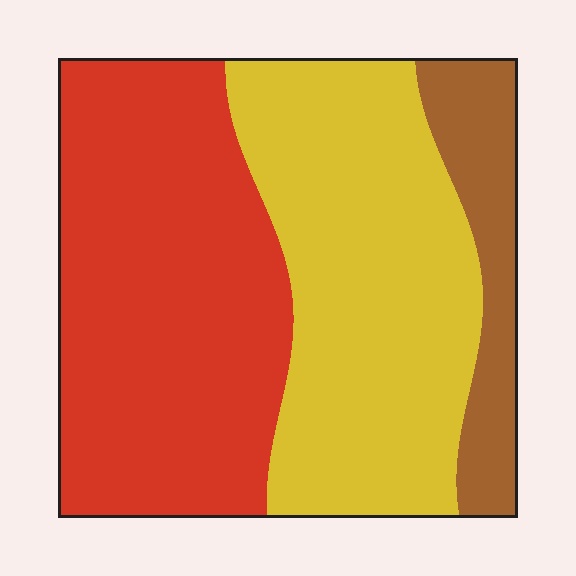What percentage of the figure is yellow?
Yellow covers around 40% of the figure.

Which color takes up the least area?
Brown, at roughly 15%.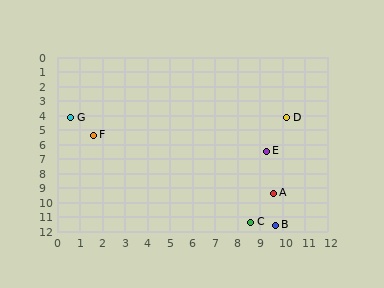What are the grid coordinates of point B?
Point B is at approximately (9.7, 11.6).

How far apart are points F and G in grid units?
Points F and G are about 1.6 grid units apart.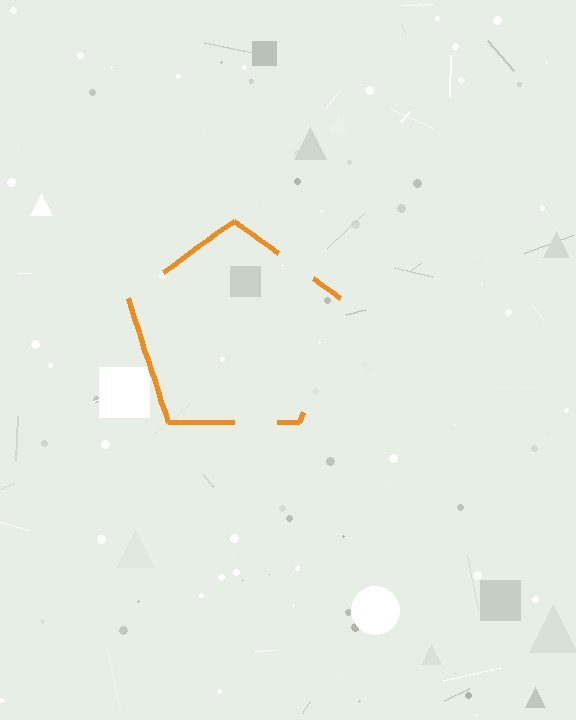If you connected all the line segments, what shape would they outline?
They would outline a pentagon.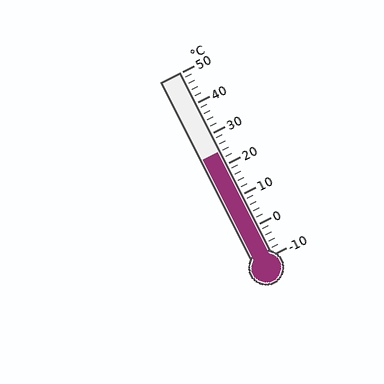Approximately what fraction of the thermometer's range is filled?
The thermometer is filled to approximately 55% of its range.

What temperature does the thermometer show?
The thermometer shows approximately 24°C.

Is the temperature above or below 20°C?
The temperature is above 20°C.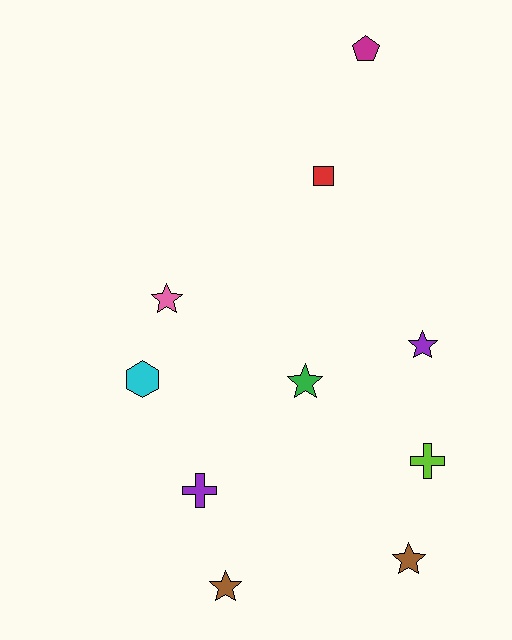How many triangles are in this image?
There are no triangles.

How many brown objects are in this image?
There are 2 brown objects.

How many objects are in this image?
There are 10 objects.